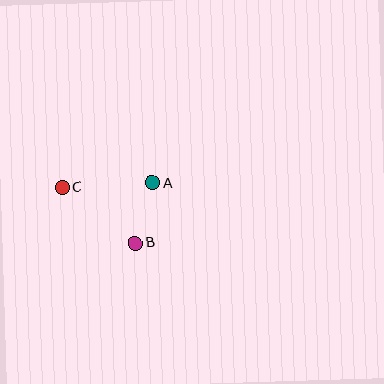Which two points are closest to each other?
Points A and B are closest to each other.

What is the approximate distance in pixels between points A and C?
The distance between A and C is approximately 91 pixels.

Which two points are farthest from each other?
Points B and C are farthest from each other.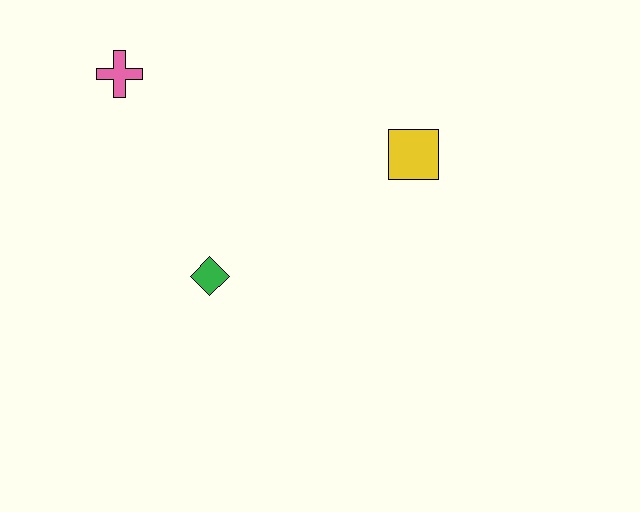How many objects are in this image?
There are 3 objects.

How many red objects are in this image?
There are no red objects.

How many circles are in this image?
There are no circles.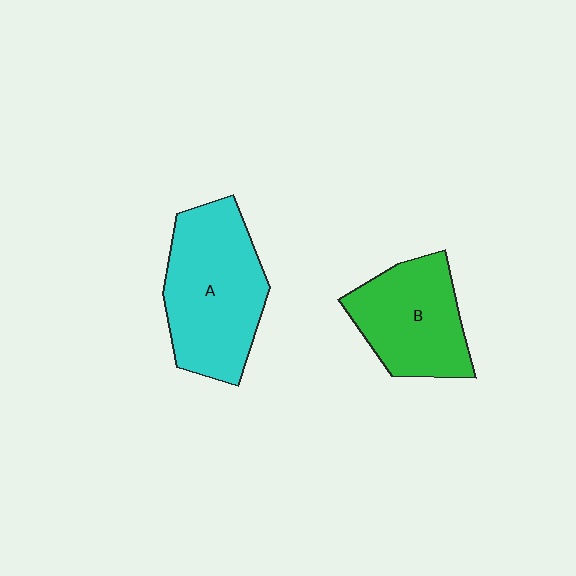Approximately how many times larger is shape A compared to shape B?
Approximately 1.3 times.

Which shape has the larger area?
Shape A (cyan).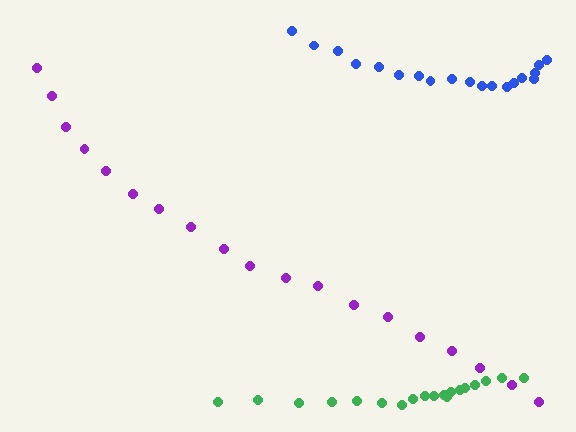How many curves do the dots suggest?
There are 3 distinct paths.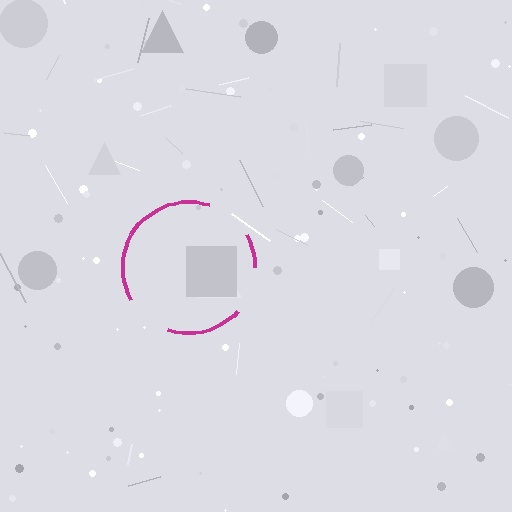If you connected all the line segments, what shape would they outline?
They would outline a circle.